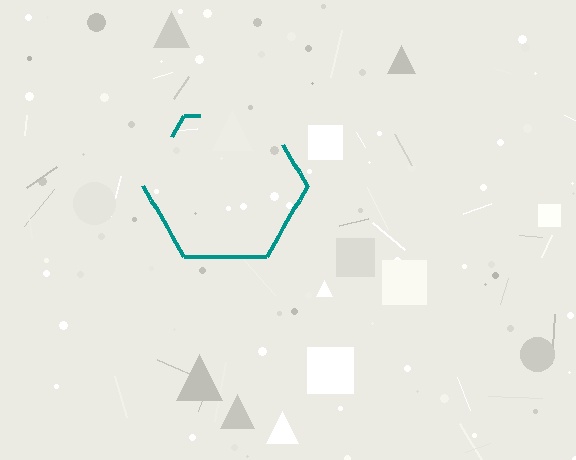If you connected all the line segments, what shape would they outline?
They would outline a hexagon.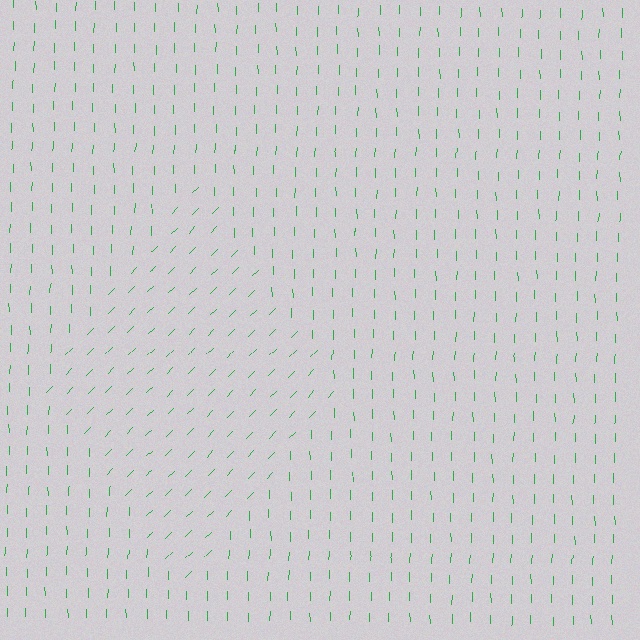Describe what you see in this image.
The image is filled with small green line segments. A diamond region in the image has lines oriented differently from the surrounding lines, creating a visible texture boundary.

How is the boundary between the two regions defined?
The boundary is defined purely by a change in line orientation (approximately 45 degrees difference). All lines are the same color and thickness.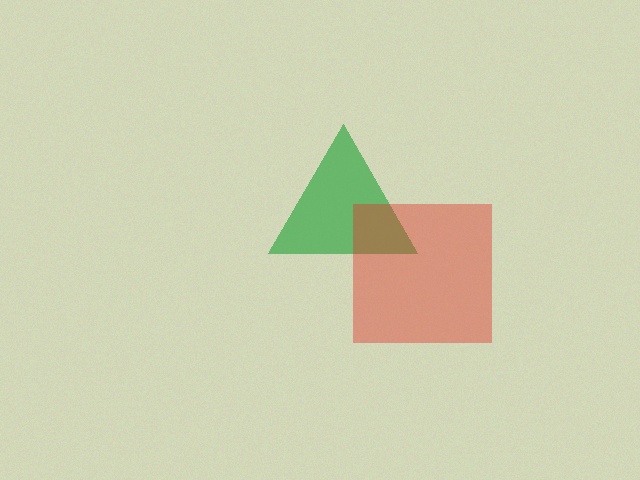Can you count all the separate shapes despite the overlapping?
Yes, there are 2 separate shapes.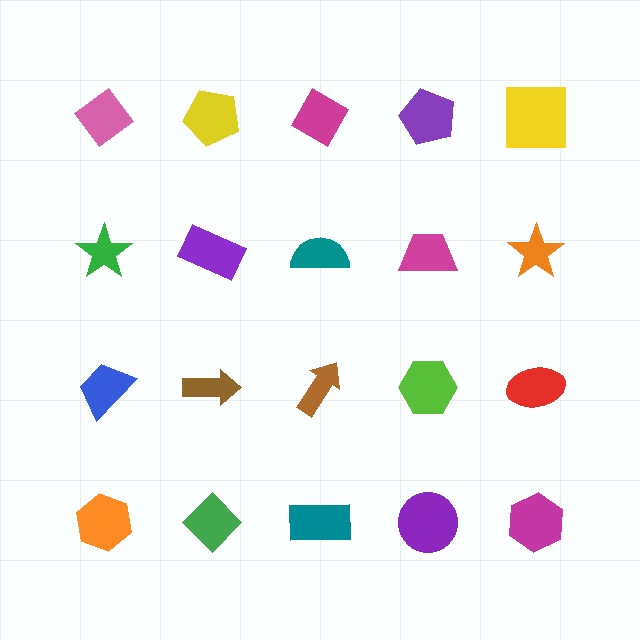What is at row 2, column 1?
A green star.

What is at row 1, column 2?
A yellow pentagon.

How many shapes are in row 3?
5 shapes.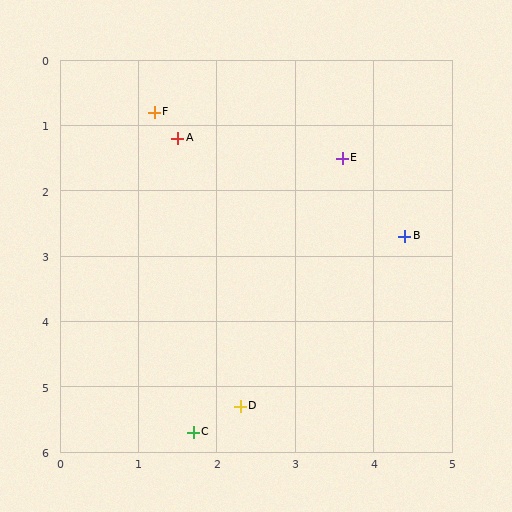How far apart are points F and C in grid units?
Points F and C are about 4.9 grid units apart.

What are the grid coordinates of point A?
Point A is at approximately (1.5, 1.2).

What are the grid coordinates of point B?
Point B is at approximately (4.4, 2.7).